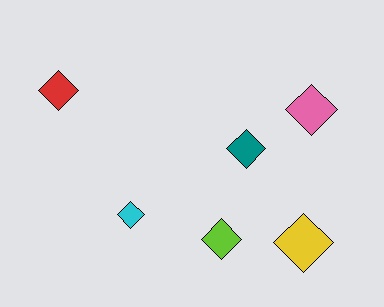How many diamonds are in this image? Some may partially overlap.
There are 6 diamonds.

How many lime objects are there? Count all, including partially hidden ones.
There is 1 lime object.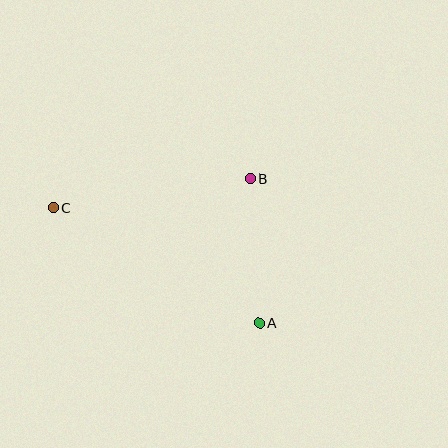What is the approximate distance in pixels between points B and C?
The distance between B and C is approximately 199 pixels.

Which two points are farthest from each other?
Points A and C are farthest from each other.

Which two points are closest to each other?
Points A and B are closest to each other.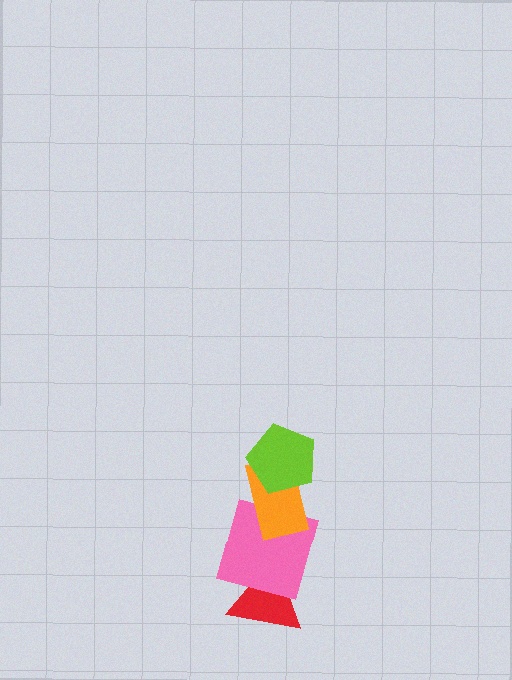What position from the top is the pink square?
The pink square is 3rd from the top.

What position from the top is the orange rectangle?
The orange rectangle is 2nd from the top.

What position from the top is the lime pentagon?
The lime pentagon is 1st from the top.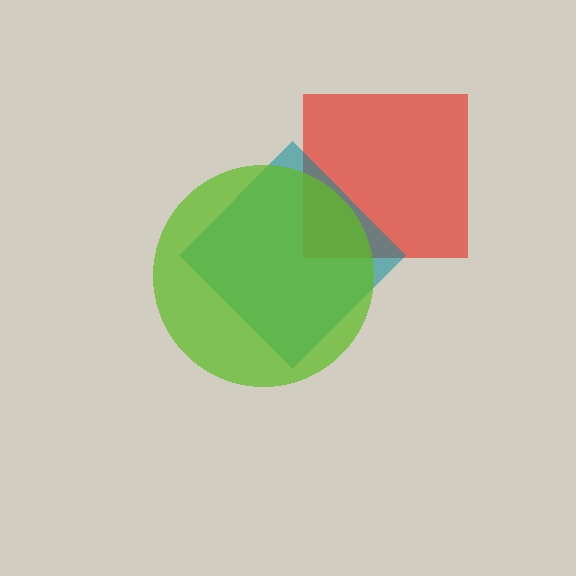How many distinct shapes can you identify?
There are 3 distinct shapes: a red square, a teal diamond, a lime circle.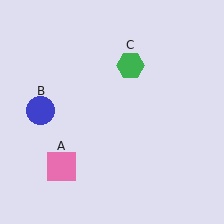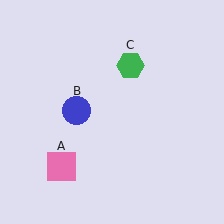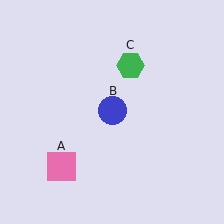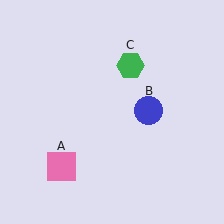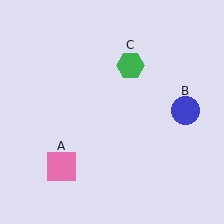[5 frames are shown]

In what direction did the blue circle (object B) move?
The blue circle (object B) moved right.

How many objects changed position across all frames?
1 object changed position: blue circle (object B).